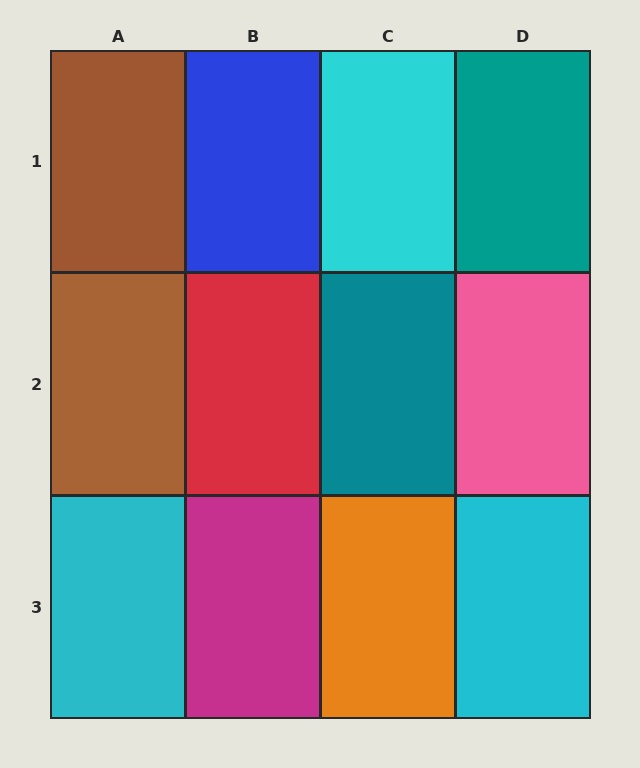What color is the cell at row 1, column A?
Brown.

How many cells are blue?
1 cell is blue.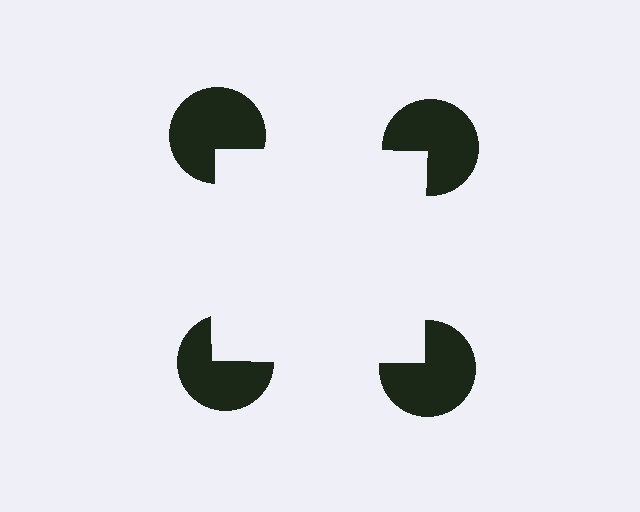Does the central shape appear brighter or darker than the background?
It typically appears slightly brighter than the background, even though no actual brightness change is drawn.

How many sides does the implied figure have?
4 sides.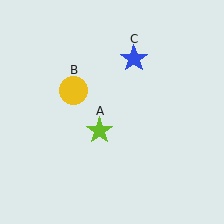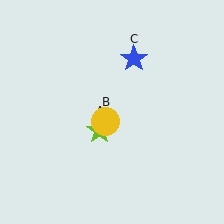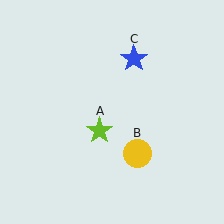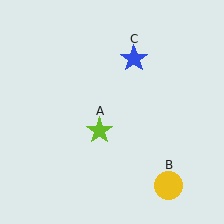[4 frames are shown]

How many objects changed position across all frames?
1 object changed position: yellow circle (object B).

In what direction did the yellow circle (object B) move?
The yellow circle (object B) moved down and to the right.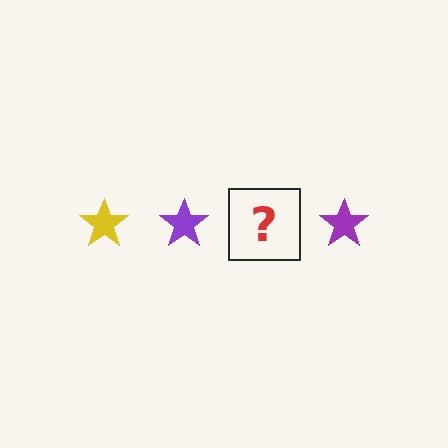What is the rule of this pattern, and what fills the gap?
The rule is that the pattern cycles through yellow, purple stars. The gap should be filled with a yellow star.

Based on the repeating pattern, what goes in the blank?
The blank should be a yellow star.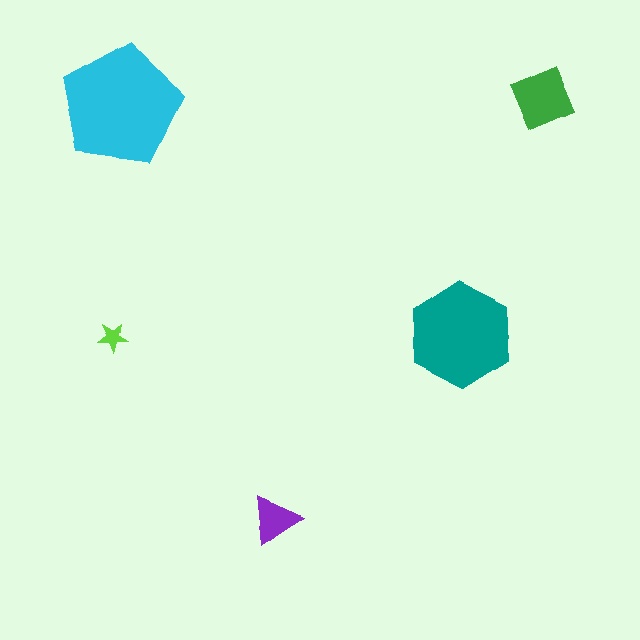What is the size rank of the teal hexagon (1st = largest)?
2nd.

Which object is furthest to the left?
The lime star is leftmost.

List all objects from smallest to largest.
The lime star, the purple triangle, the green square, the teal hexagon, the cyan pentagon.